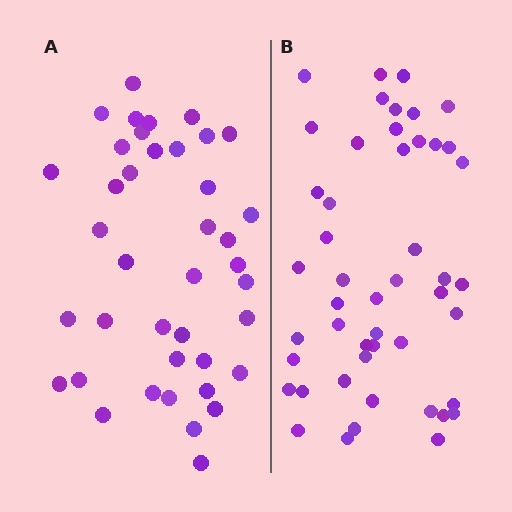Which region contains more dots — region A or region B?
Region B (the right region) has more dots.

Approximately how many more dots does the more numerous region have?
Region B has roughly 8 or so more dots than region A.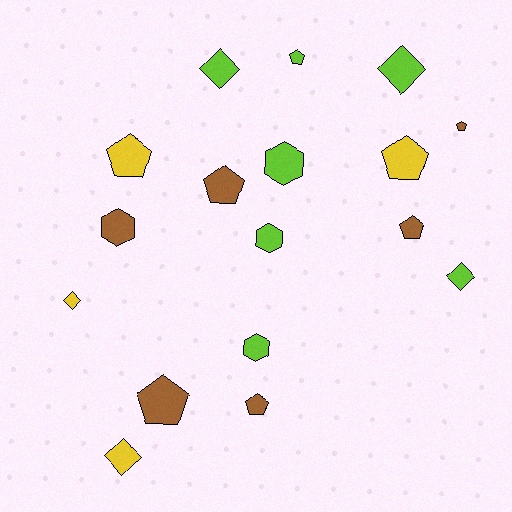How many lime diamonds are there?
There are 3 lime diamonds.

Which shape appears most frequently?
Pentagon, with 8 objects.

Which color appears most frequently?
Lime, with 7 objects.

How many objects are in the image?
There are 17 objects.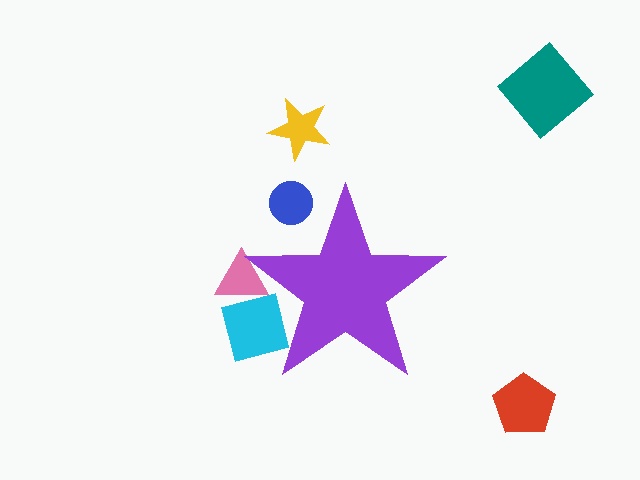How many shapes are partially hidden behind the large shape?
3 shapes are partially hidden.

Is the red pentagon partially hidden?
No, the red pentagon is fully visible.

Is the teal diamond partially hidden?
No, the teal diamond is fully visible.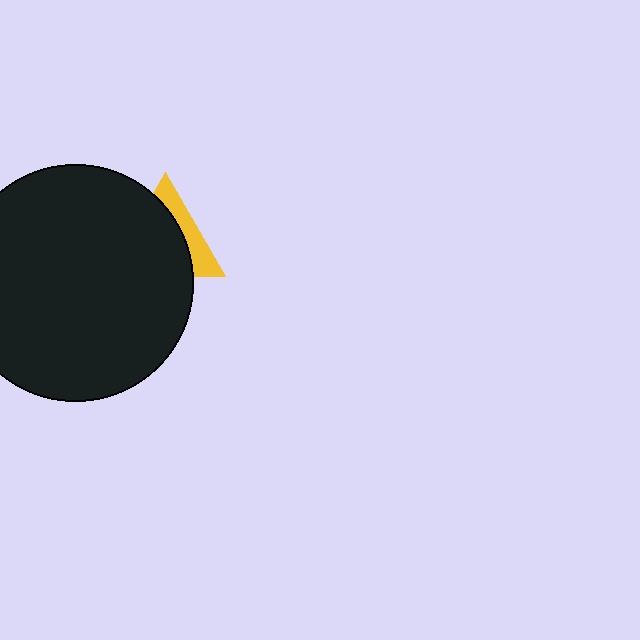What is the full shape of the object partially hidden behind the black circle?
The partially hidden object is a yellow triangle.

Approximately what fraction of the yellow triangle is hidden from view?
Roughly 68% of the yellow triangle is hidden behind the black circle.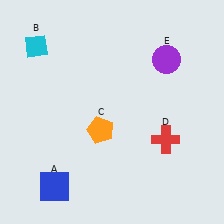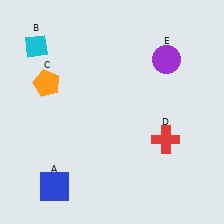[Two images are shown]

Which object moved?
The orange pentagon (C) moved left.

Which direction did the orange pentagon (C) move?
The orange pentagon (C) moved left.